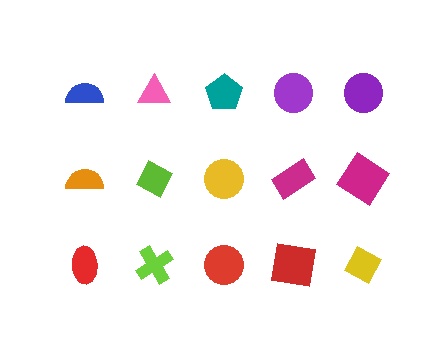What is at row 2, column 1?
An orange semicircle.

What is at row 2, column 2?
A lime diamond.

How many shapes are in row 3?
5 shapes.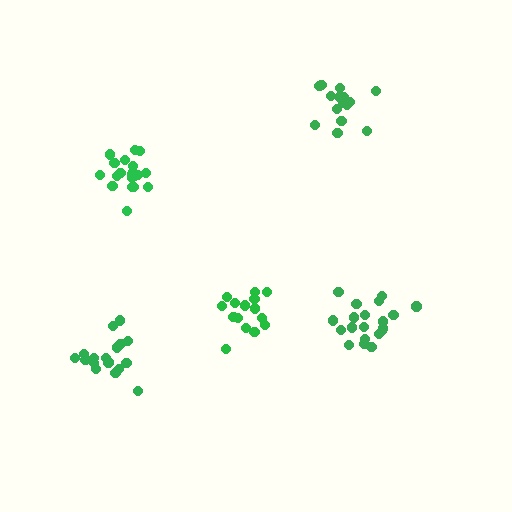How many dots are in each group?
Group 1: 20 dots, Group 2: 20 dots, Group 3: 15 dots, Group 4: 15 dots, Group 5: 19 dots (89 total).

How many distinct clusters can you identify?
There are 5 distinct clusters.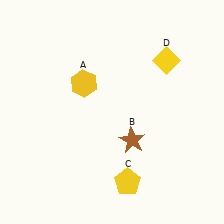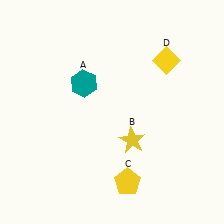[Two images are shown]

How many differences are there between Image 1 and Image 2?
There are 2 differences between the two images.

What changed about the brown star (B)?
In Image 1, B is brown. In Image 2, it changed to yellow.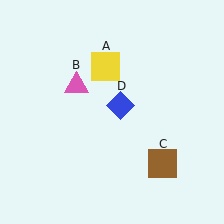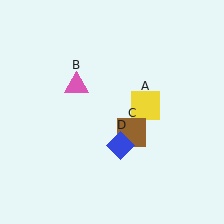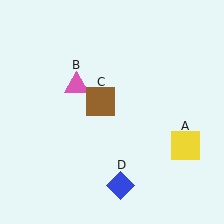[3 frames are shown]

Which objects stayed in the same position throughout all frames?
Pink triangle (object B) remained stationary.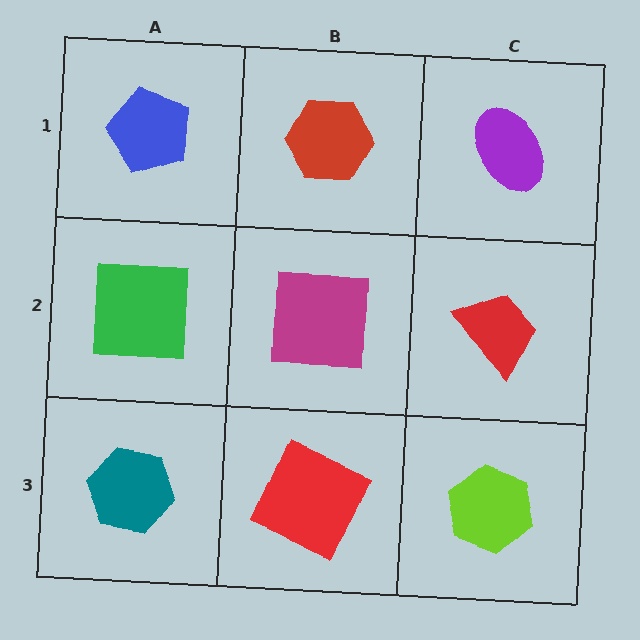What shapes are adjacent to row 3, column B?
A magenta square (row 2, column B), a teal hexagon (row 3, column A), a lime hexagon (row 3, column C).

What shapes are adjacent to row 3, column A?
A green square (row 2, column A), a red square (row 3, column B).